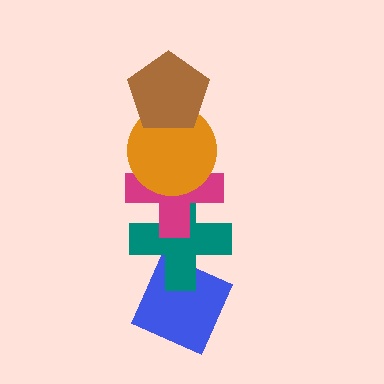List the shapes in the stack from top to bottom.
From top to bottom: the brown pentagon, the orange circle, the magenta cross, the teal cross, the blue diamond.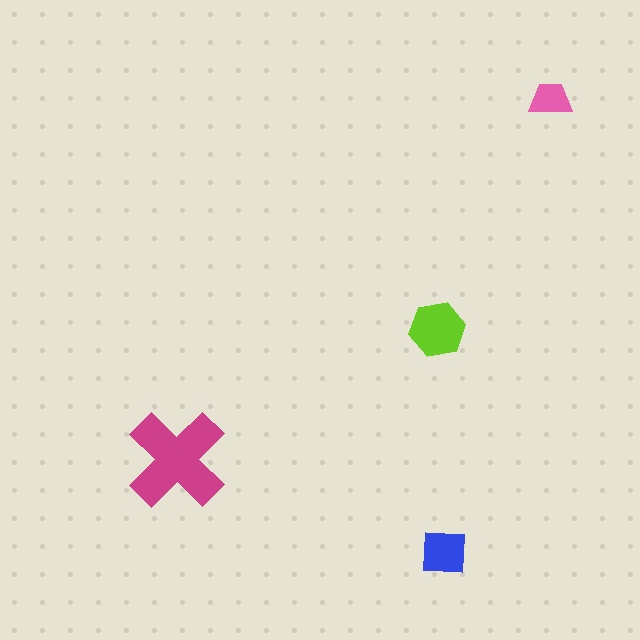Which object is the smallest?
The pink trapezoid.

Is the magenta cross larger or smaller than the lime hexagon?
Larger.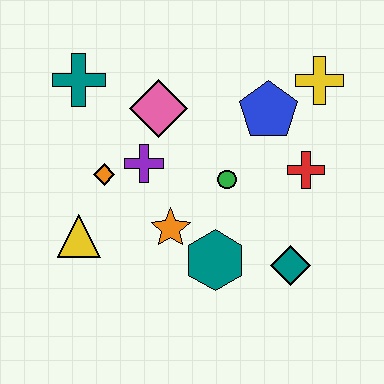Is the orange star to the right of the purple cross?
Yes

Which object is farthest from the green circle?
The teal cross is farthest from the green circle.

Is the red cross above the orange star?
Yes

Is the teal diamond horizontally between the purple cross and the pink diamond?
No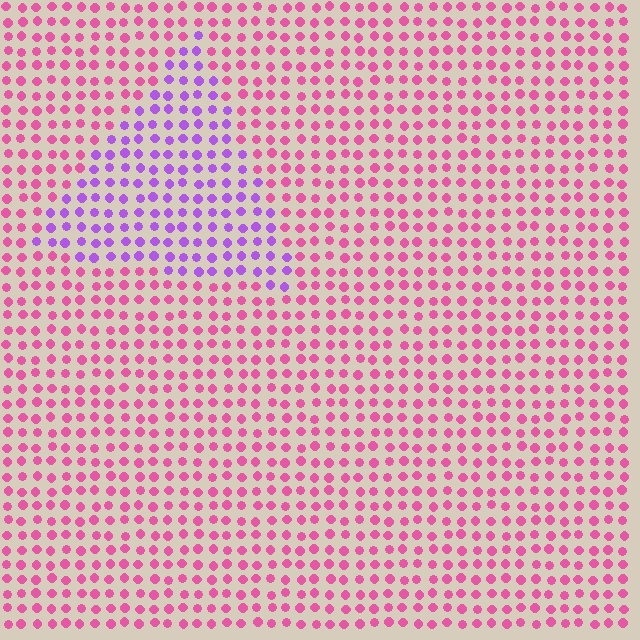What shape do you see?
I see a triangle.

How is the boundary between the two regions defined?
The boundary is defined purely by a slight shift in hue (about 49 degrees). Spacing, size, and orientation are identical on both sides.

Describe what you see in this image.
The image is filled with small pink elements in a uniform arrangement. A triangle-shaped region is visible where the elements are tinted to a slightly different hue, forming a subtle color boundary.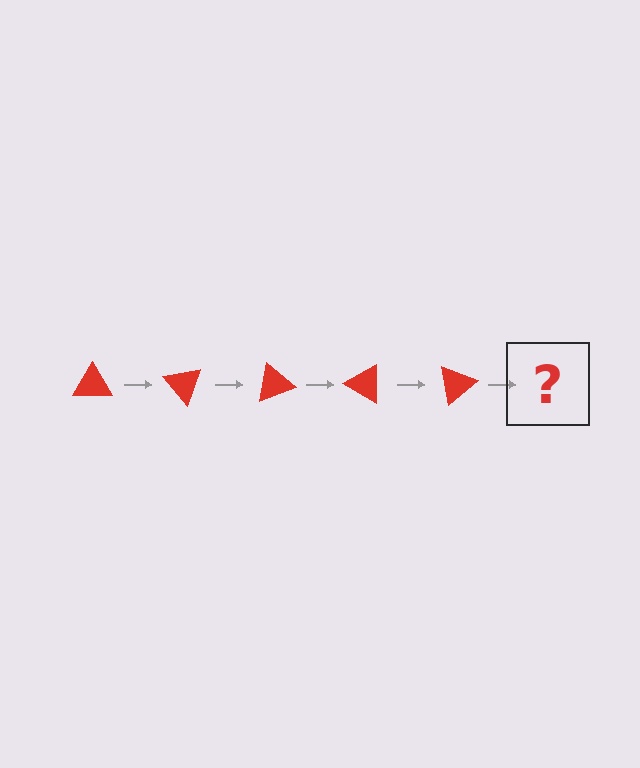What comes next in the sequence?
The next element should be a red triangle rotated 250 degrees.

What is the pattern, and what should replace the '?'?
The pattern is that the triangle rotates 50 degrees each step. The '?' should be a red triangle rotated 250 degrees.